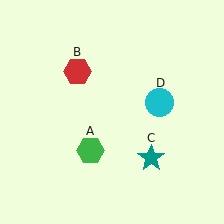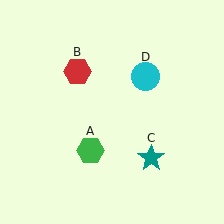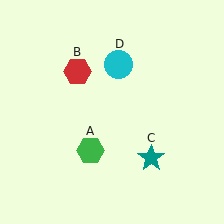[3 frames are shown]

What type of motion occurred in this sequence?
The cyan circle (object D) rotated counterclockwise around the center of the scene.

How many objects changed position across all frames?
1 object changed position: cyan circle (object D).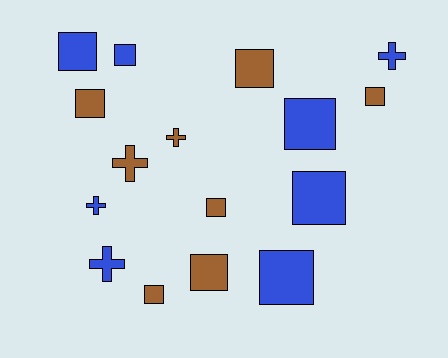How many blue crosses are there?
There are 3 blue crosses.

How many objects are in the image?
There are 16 objects.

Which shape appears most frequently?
Square, with 11 objects.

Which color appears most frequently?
Brown, with 8 objects.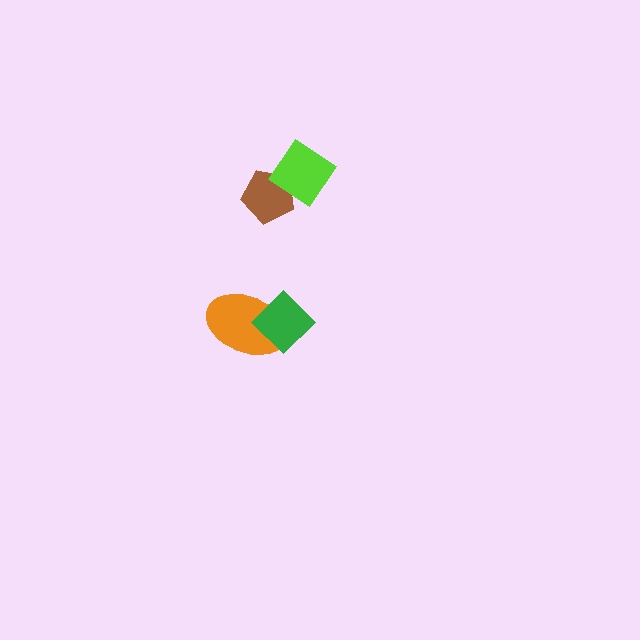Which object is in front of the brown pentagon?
The lime diamond is in front of the brown pentagon.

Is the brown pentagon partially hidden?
Yes, it is partially covered by another shape.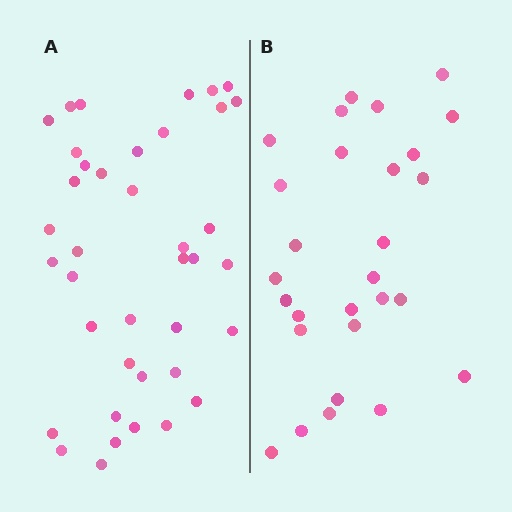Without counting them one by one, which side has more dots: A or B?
Region A (the left region) has more dots.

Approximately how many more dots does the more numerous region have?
Region A has roughly 12 or so more dots than region B.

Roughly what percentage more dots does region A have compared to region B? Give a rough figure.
About 40% more.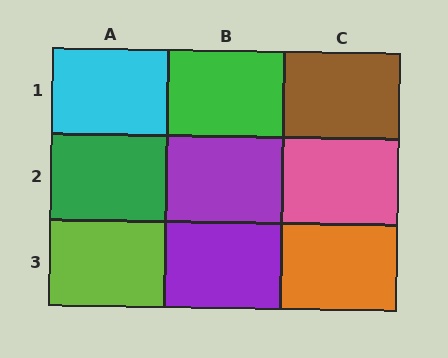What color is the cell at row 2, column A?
Green.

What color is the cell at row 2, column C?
Pink.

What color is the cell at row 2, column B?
Purple.